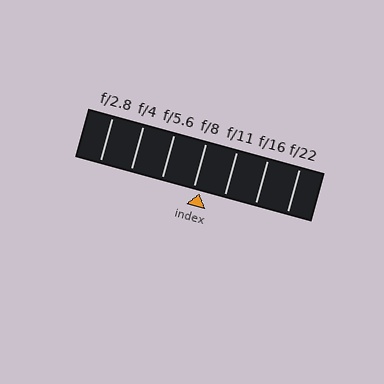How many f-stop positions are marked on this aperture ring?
There are 7 f-stop positions marked.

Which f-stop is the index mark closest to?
The index mark is closest to f/8.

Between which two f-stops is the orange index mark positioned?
The index mark is between f/8 and f/11.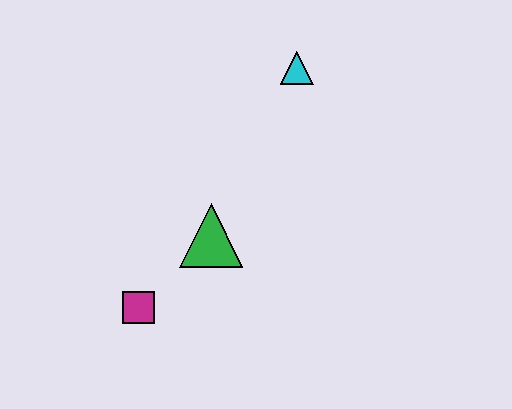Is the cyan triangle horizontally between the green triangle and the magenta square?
No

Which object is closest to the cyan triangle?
The green triangle is closest to the cyan triangle.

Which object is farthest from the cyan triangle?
The magenta square is farthest from the cyan triangle.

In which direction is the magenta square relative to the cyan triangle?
The magenta square is below the cyan triangle.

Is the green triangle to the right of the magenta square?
Yes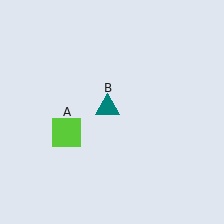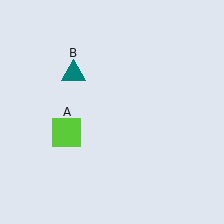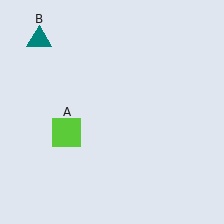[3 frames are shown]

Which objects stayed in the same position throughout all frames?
Lime square (object A) remained stationary.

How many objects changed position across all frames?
1 object changed position: teal triangle (object B).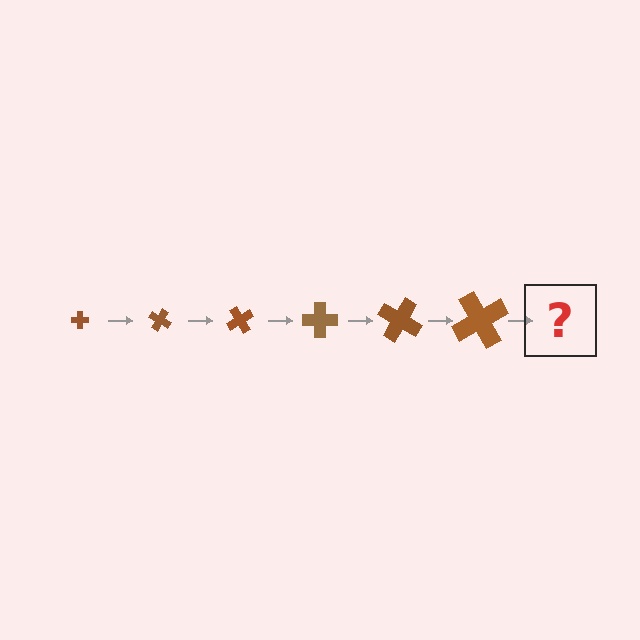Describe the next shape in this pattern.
It should be a cross, larger than the previous one and rotated 180 degrees from the start.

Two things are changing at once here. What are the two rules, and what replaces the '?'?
The two rules are that the cross grows larger each step and it rotates 30 degrees each step. The '?' should be a cross, larger than the previous one and rotated 180 degrees from the start.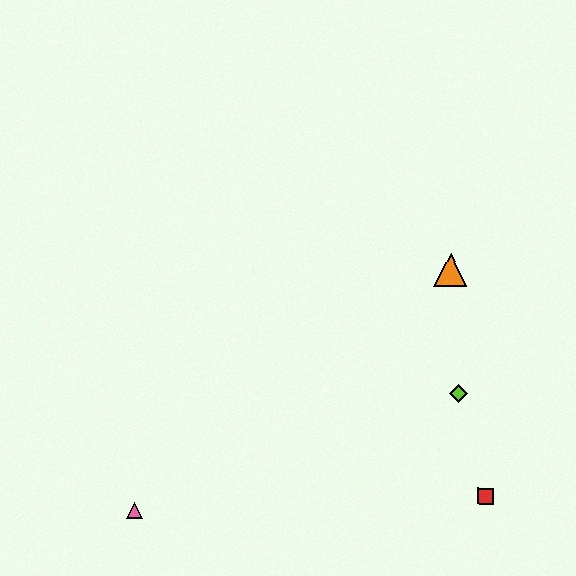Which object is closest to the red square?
The lime diamond is closest to the red square.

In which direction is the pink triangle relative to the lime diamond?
The pink triangle is to the left of the lime diamond.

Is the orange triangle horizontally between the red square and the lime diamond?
No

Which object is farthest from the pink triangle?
The orange triangle is farthest from the pink triangle.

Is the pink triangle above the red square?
No